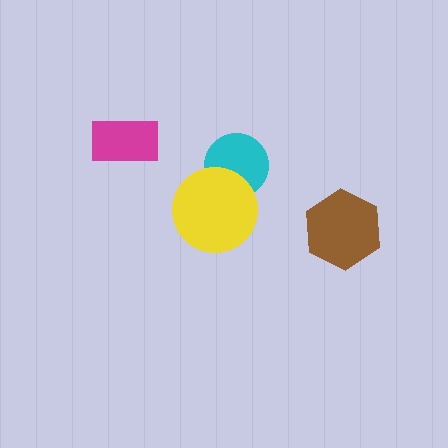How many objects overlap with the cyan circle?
1 object overlaps with the cyan circle.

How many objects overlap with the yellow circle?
1 object overlaps with the yellow circle.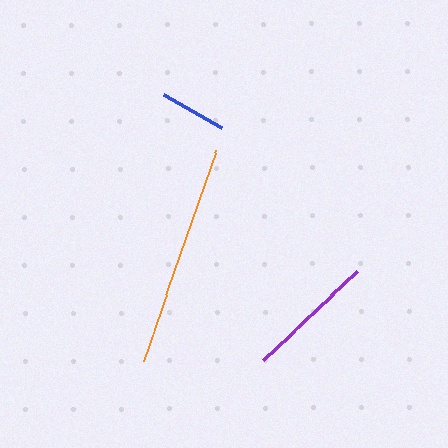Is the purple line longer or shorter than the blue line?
The purple line is longer than the blue line.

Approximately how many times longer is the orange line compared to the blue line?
The orange line is approximately 3.4 times the length of the blue line.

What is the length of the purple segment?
The purple segment is approximately 130 pixels long.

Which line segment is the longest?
The orange line is the longest at approximately 223 pixels.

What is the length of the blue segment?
The blue segment is approximately 66 pixels long.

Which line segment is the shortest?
The blue line is the shortest at approximately 66 pixels.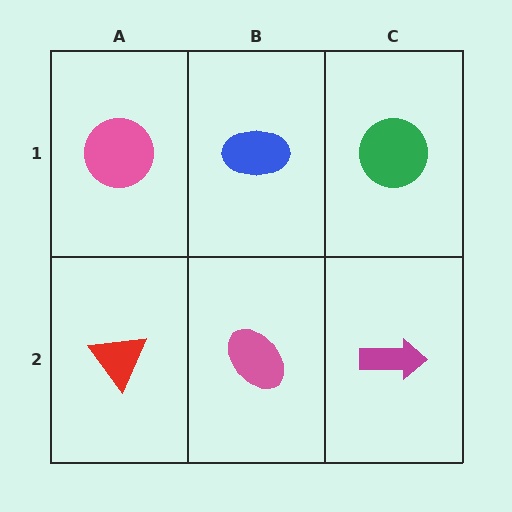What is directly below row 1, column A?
A red triangle.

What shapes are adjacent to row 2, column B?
A blue ellipse (row 1, column B), a red triangle (row 2, column A), a magenta arrow (row 2, column C).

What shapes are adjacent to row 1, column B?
A pink ellipse (row 2, column B), a pink circle (row 1, column A), a green circle (row 1, column C).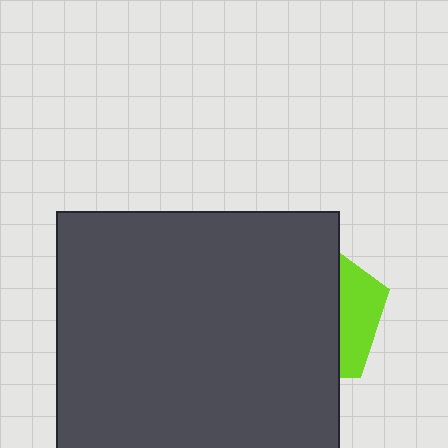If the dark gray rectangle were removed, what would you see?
You would see the complete lime pentagon.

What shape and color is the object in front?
The object in front is a dark gray rectangle.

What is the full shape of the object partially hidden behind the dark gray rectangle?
The partially hidden object is a lime pentagon.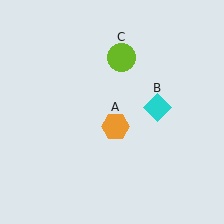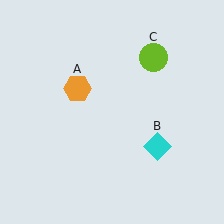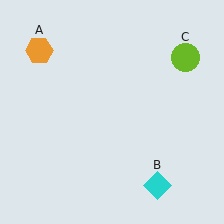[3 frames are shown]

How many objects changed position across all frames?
3 objects changed position: orange hexagon (object A), cyan diamond (object B), lime circle (object C).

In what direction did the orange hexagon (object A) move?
The orange hexagon (object A) moved up and to the left.